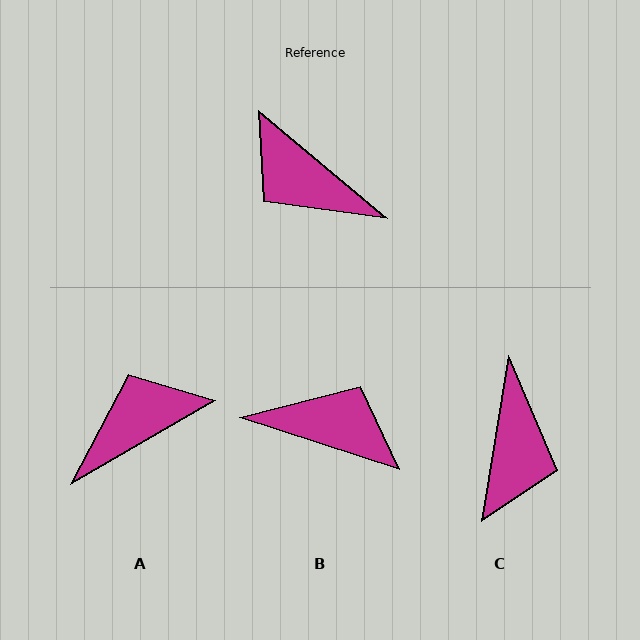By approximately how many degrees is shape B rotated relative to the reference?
Approximately 158 degrees clockwise.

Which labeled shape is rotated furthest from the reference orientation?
B, about 158 degrees away.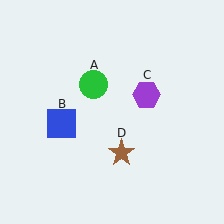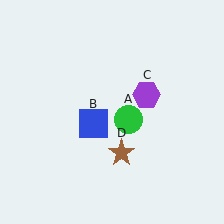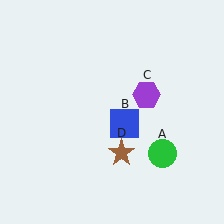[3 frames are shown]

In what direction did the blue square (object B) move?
The blue square (object B) moved right.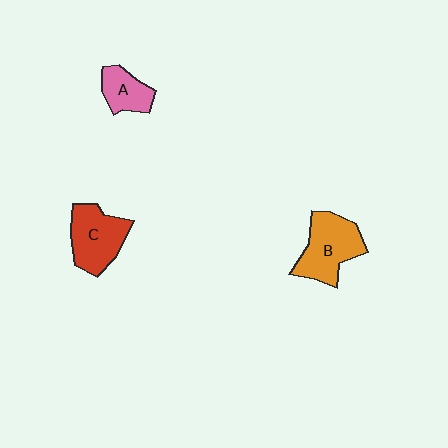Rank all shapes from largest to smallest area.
From largest to smallest: B (orange), C (red), A (pink).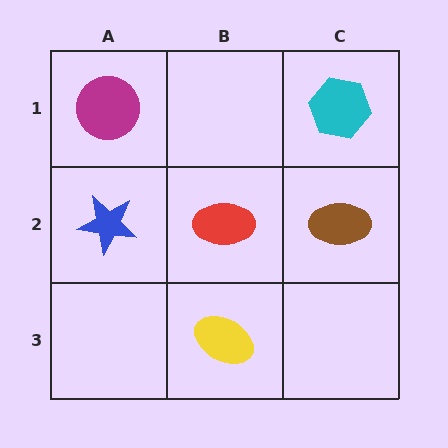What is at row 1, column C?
A cyan hexagon.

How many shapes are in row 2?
3 shapes.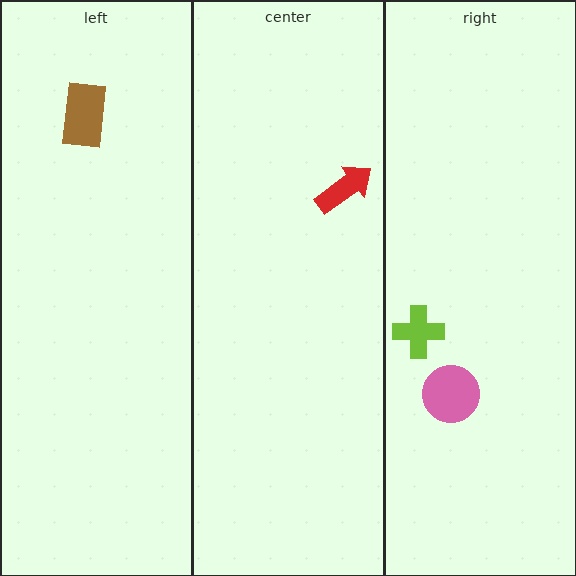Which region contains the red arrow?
The center region.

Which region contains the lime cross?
The right region.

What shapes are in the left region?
The brown rectangle.